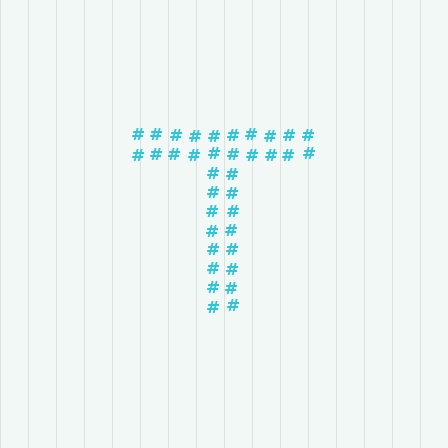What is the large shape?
The large shape is the letter T.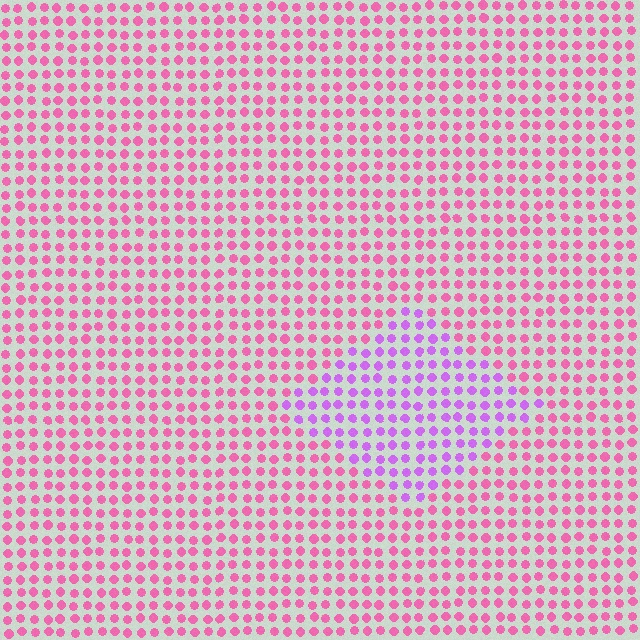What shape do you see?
I see a diamond.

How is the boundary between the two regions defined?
The boundary is defined purely by a slight shift in hue (about 43 degrees). Spacing, size, and orientation are identical on both sides.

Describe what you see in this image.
The image is filled with small pink elements in a uniform arrangement. A diamond-shaped region is visible where the elements are tinted to a slightly different hue, forming a subtle color boundary.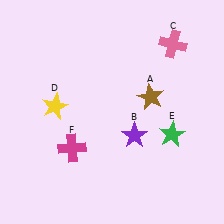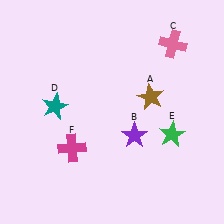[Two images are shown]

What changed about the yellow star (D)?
In Image 1, D is yellow. In Image 2, it changed to teal.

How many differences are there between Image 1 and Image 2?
There is 1 difference between the two images.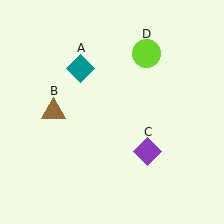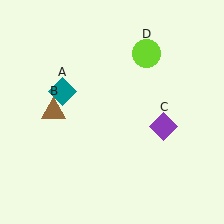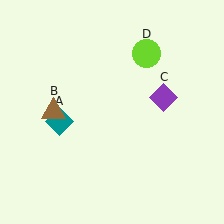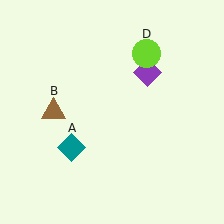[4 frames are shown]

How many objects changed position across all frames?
2 objects changed position: teal diamond (object A), purple diamond (object C).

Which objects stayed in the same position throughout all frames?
Brown triangle (object B) and lime circle (object D) remained stationary.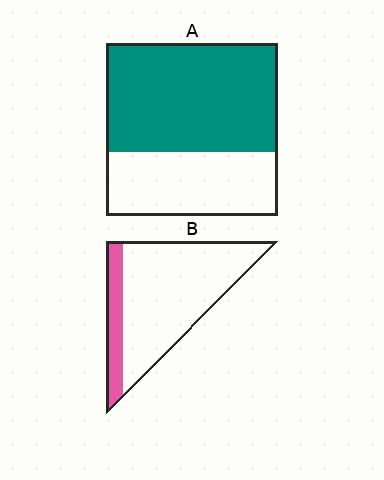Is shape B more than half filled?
No.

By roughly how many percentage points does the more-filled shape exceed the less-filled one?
By roughly 45 percentage points (A over B).